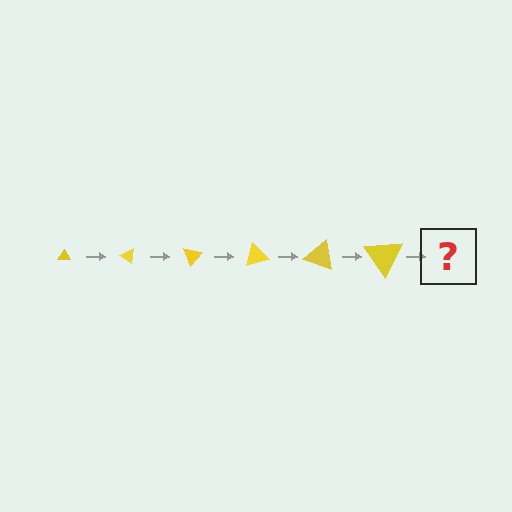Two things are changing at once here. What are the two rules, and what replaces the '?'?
The two rules are that the triangle grows larger each step and it rotates 35 degrees each step. The '?' should be a triangle, larger than the previous one and rotated 210 degrees from the start.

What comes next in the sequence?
The next element should be a triangle, larger than the previous one and rotated 210 degrees from the start.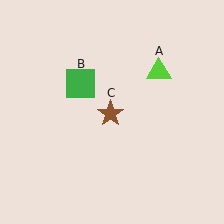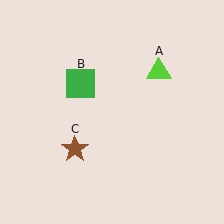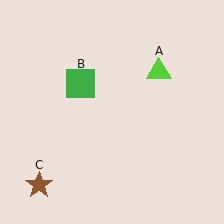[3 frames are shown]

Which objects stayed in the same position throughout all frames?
Lime triangle (object A) and green square (object B) remained stationary.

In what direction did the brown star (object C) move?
The brown star (object C) moved down and to the left.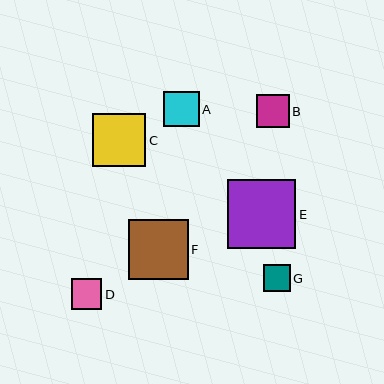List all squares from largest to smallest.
From largest to smallest: E, F, C, A, B, D, G.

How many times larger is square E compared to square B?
Square E is approximately 2.0 times the size of square B.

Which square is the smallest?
Square G is the smallest with a size of approximately 27 pixels.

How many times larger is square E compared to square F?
Square E is approximately 1.1 times the size of square F.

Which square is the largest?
Square E is the largest with a size of approximately 68 pixels.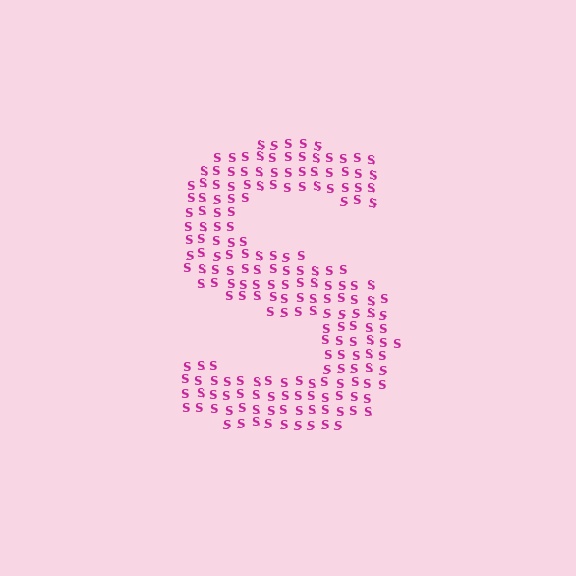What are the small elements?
The small elements are letter S's.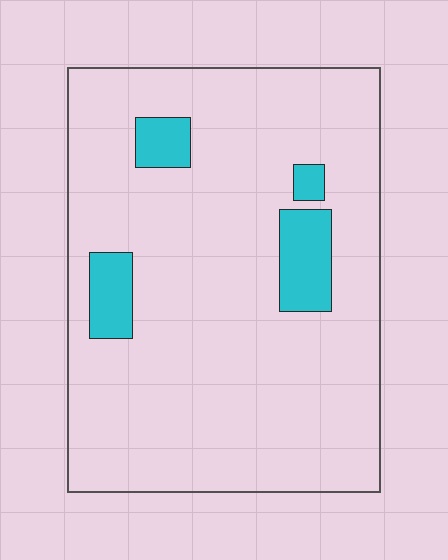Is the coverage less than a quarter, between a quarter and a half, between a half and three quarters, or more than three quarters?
Less than a quarter.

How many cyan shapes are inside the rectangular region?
4.